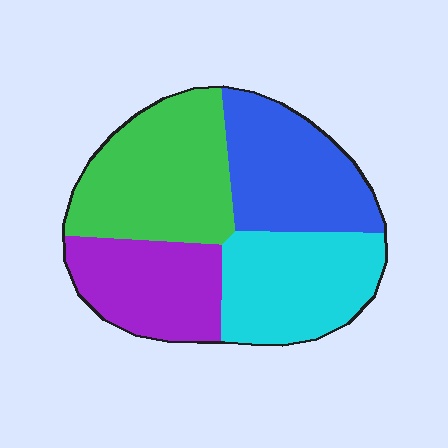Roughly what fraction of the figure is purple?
Purple takes up about one fifth (1/5) of the figure.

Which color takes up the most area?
Green, at roughly 30%.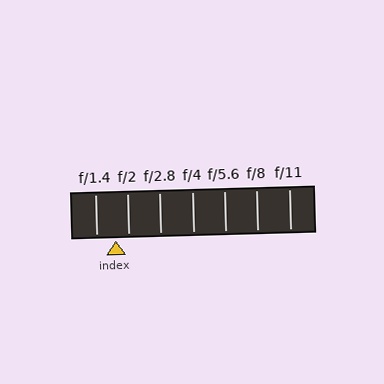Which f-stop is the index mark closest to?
The index mark is closest to f/2.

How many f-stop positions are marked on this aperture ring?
There are 7 f-stop positions marked.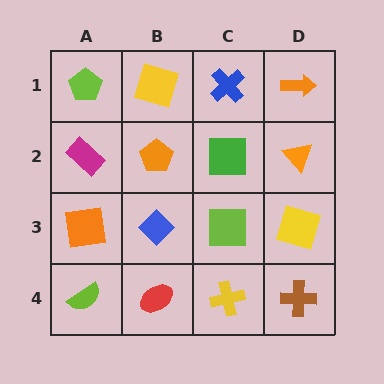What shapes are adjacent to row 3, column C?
A green square (row 2, column C), a yellow cross (row 4, column C), a blue diamond (row 3, column B), a yellow square (row 3, column D).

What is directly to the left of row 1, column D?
A blue cross.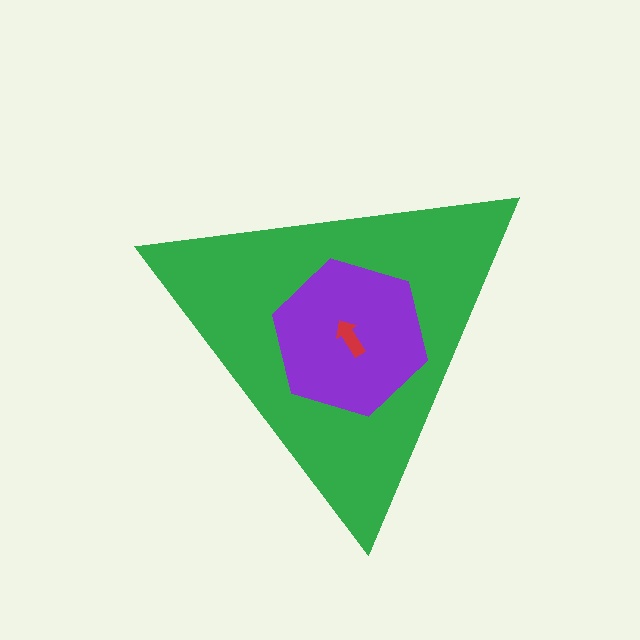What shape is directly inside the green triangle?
The purple hexagon.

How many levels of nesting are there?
3.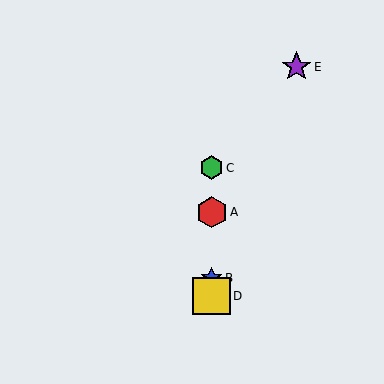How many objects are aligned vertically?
4 objects (A, B, C, D) are aligned vertically.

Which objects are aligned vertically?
Objects A, B, C, D are aligned vertically.